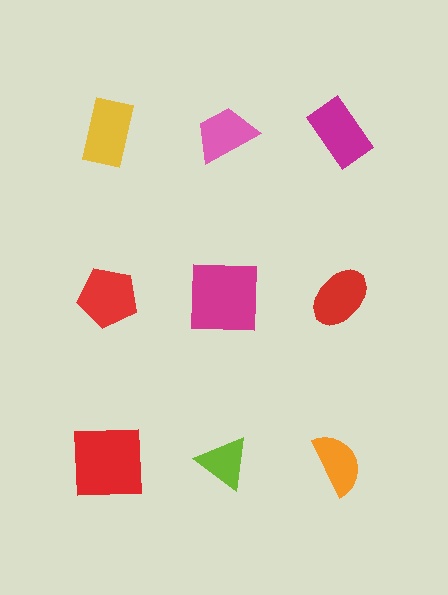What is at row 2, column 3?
A red ellipse.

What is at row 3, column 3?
An orange semicircle.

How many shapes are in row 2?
3 shapes.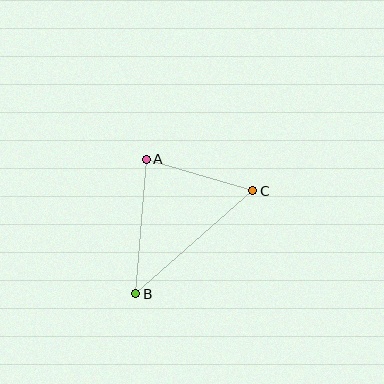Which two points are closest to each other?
Points A and C are closest to each other.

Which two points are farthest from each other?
Points B and C are farthest from each other.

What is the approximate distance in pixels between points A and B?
The distance between A and B is approximately 135 pixels.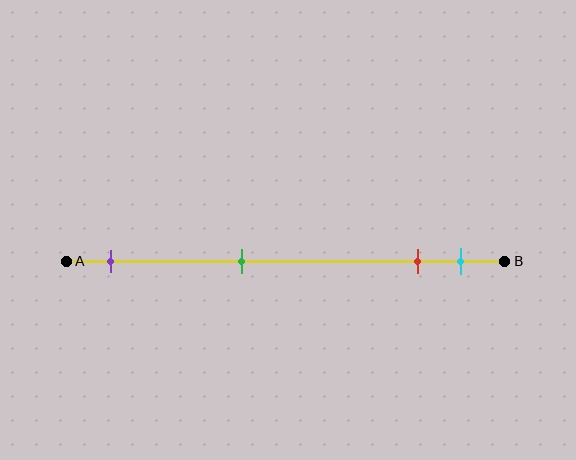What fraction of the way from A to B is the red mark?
The red mark is approximately 80% (0.8) of the way from A to B.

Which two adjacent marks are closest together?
The red and cyan marks are the closest adjacent pair.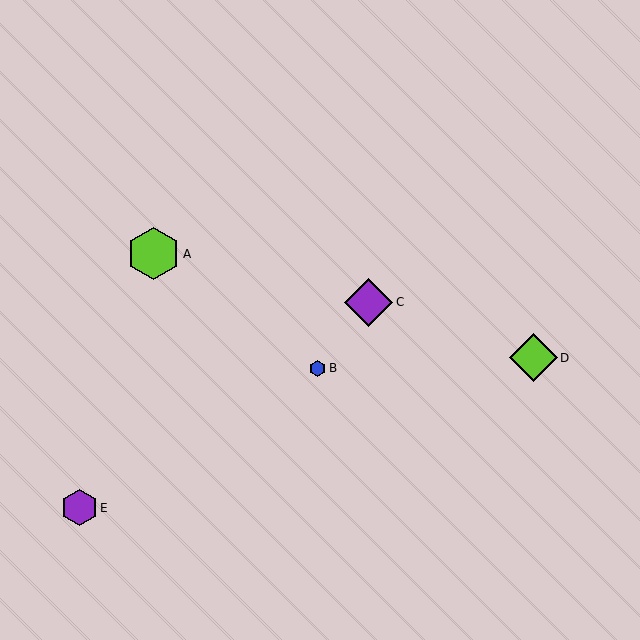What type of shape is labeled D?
Shape D is a lime diamond.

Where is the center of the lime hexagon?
The center of the lime hexagon is at (153, 254).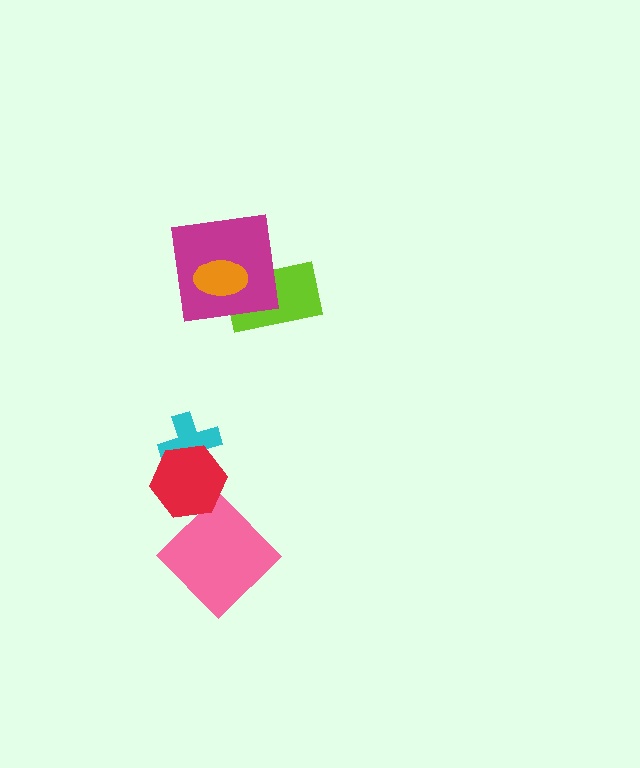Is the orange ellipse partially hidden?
No, no other shape covers it.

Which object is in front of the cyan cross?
The red hexagon is in front of the cyan cross.